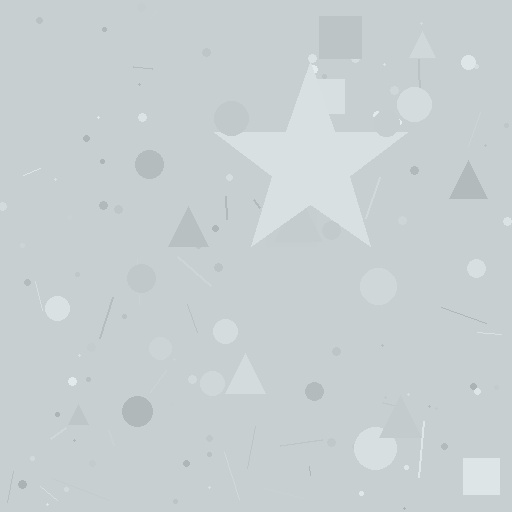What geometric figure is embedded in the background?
A star is embedded in the background.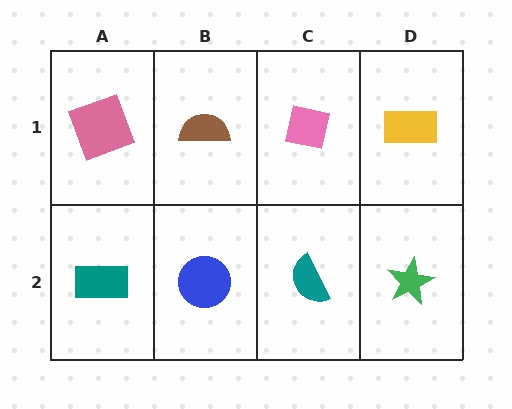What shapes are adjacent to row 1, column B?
A blue circle (row 2, column B), a pink square (row 1, column A), a pink square (row 1, column C).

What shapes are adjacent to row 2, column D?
A yellow rectangle (row 1, column D), a teal semicircle (row 2, column C).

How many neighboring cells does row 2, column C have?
3.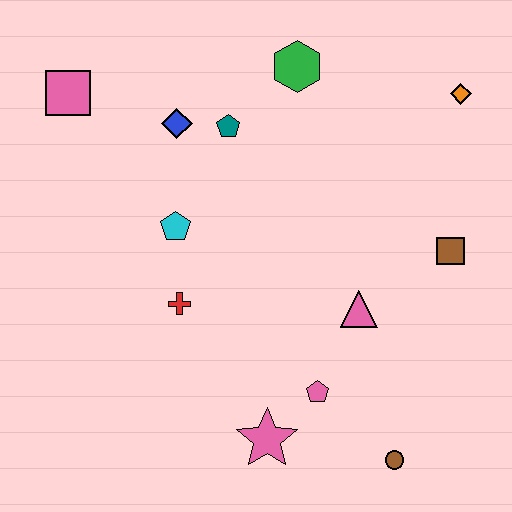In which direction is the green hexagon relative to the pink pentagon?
The green hexagon is above the pink pentagon.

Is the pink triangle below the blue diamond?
Yes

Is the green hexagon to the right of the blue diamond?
Yes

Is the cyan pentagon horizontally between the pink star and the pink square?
Yes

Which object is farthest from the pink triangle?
The pink square is farthest from the pink triangle.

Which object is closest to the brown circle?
The pink pentagon is closest to the brown circle.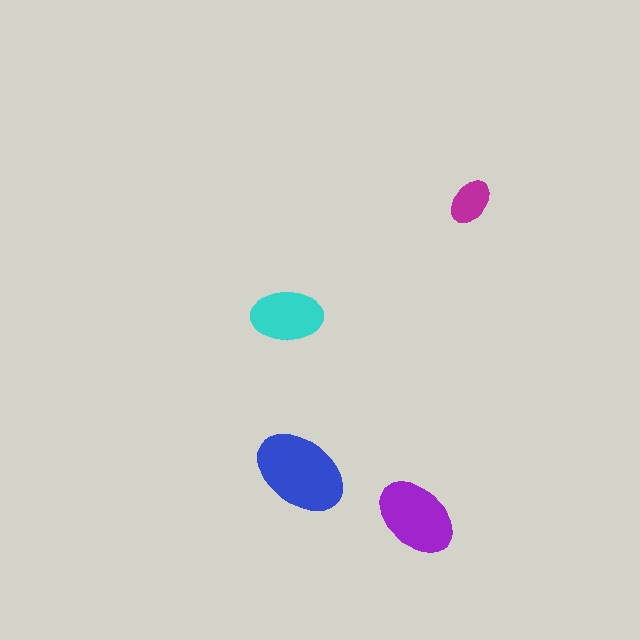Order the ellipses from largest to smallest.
the blue one, the purple one, the cyan one, the magenta one.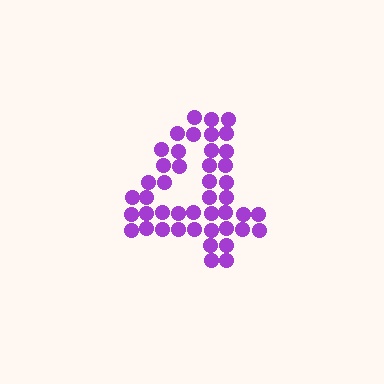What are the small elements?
The small elements are circles.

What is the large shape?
The large shape is the digit 4.